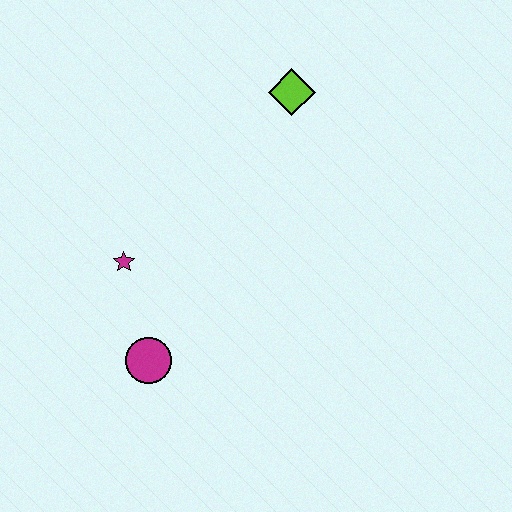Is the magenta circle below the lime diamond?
Yes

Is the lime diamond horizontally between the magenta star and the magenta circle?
No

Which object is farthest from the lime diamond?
The magenta circle is farthest from the lime diamond.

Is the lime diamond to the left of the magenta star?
No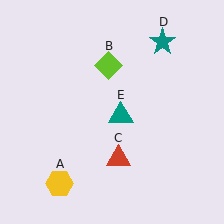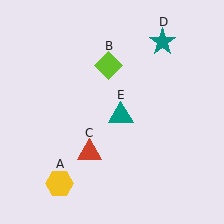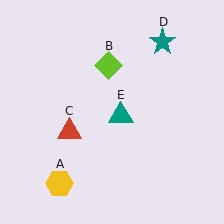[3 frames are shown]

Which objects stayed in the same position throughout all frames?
Yellow hexagon (object A) and lime diamond (object B) and teal star (object D) and teal triangle (object E) remained stationary.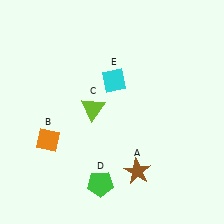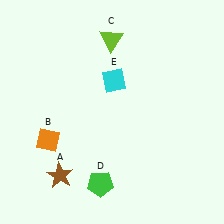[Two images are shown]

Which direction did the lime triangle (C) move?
The lime triangle (C) moved up.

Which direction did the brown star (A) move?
The brown star (A) moved left.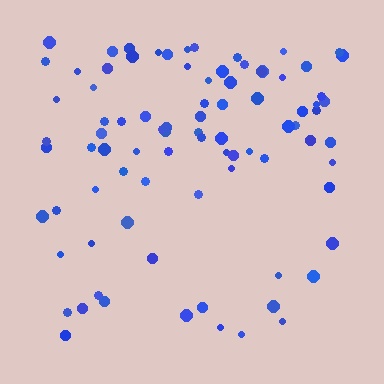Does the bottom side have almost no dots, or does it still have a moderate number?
Still a moderate number, just noticeably fewer than the top.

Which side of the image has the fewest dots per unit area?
The bottom.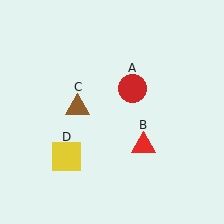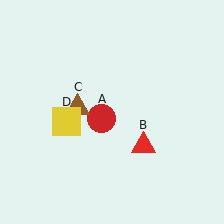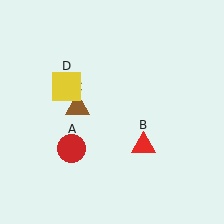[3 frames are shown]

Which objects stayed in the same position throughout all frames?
Red triangle (object B) and brown triangle (object C) remained stationary.